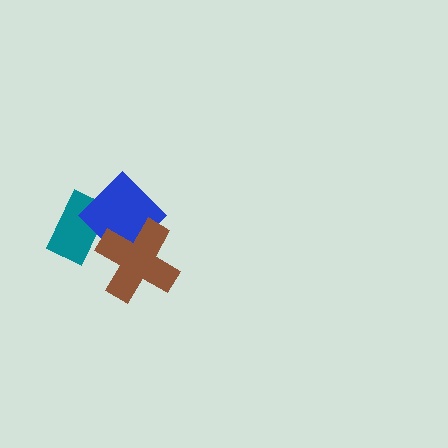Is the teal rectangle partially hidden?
Yes, it is partially covered by another shape.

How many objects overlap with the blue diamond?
2 objects overlap with the blue diamond.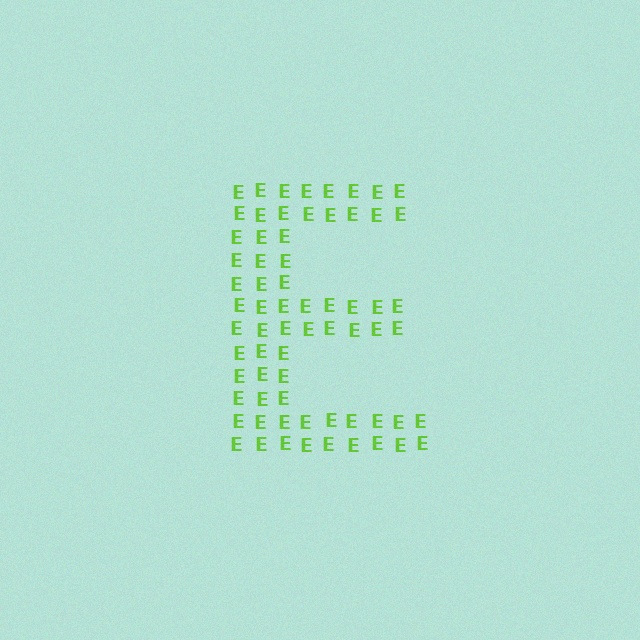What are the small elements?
The small elements are letter E's.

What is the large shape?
The large shape is the letter E.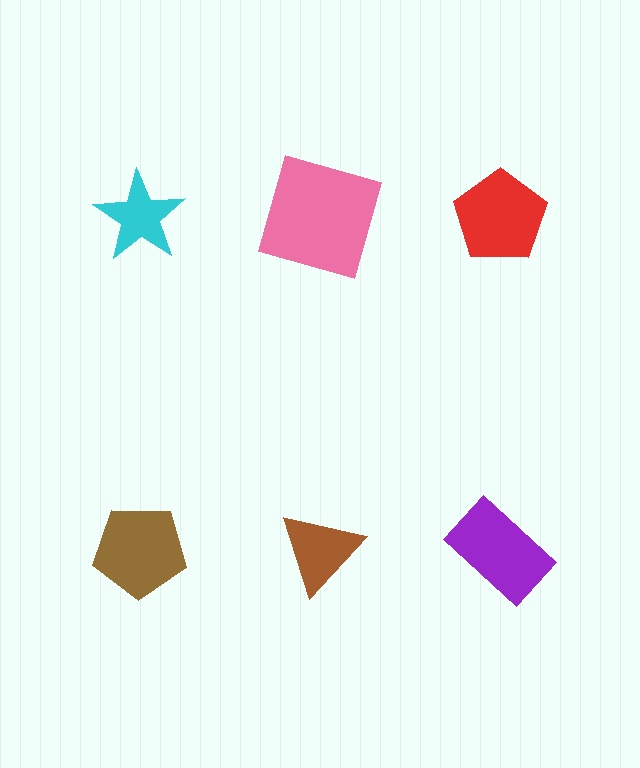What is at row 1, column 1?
A cyan star.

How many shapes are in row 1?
3 shapes.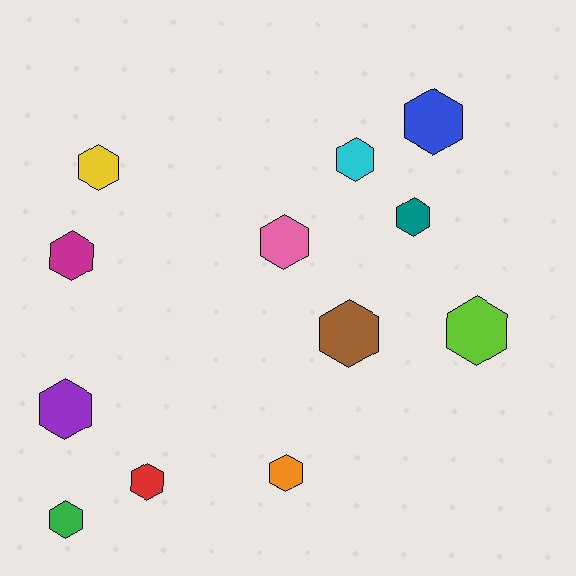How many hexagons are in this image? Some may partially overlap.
There are 12 hexagons.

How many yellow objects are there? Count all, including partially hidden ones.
There is 1 yellow object.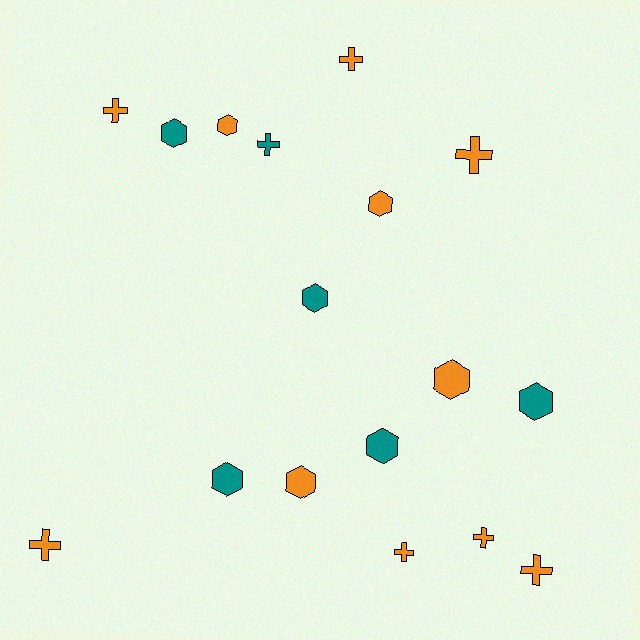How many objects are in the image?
There are 17 objects.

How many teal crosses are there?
There is 1 teal cross.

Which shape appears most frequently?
Hexagon, with 9 objects.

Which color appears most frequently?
Orange, with 11 objects.